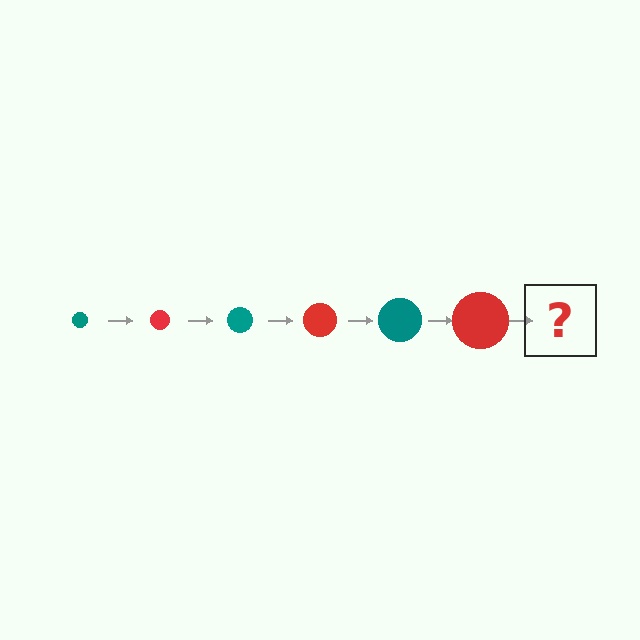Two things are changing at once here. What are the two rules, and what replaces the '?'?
The two rules are that the circle grows larger each step and the color cycles through teal and red. The '?' should be a teal circle, larger than the previous one.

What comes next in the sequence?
The next element should be a teal circle, larger than the previous one.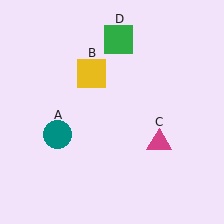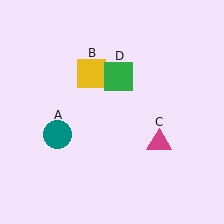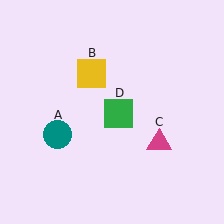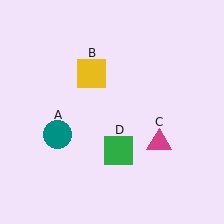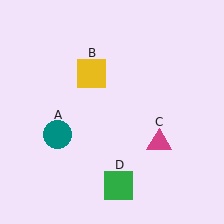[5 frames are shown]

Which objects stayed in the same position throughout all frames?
Teal circle (object A) and yellow square (object B) and magenta triangle (object C) remained stationary.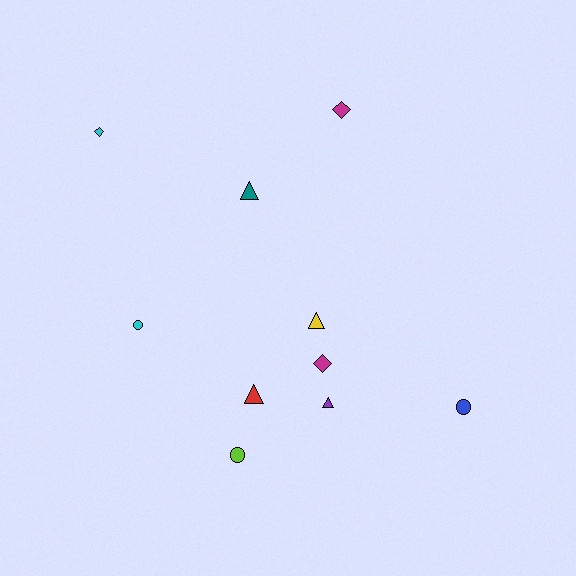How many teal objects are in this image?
There is 1 teal object.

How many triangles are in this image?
There are 4 triangles.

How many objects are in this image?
There are 10 objects.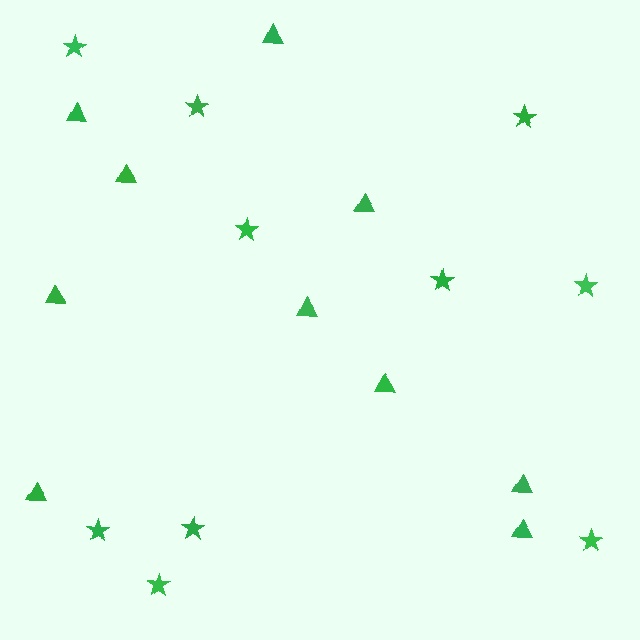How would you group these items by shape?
There are 2 groups: one group of triangles (10) and one group of stars (10).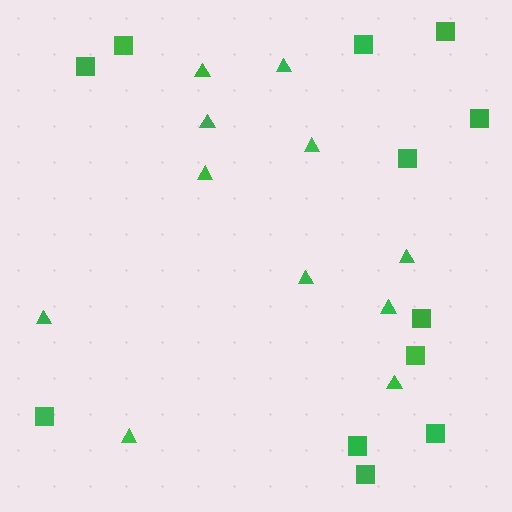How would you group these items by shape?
There are 2 groups: one group of triangles (11) and one group of squares (12).